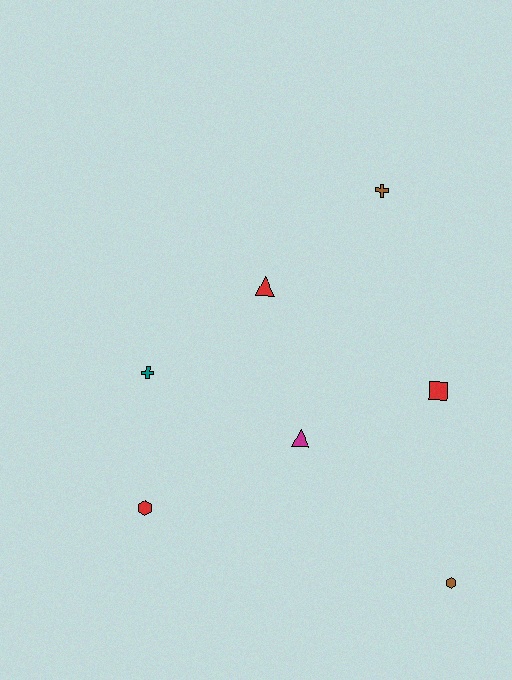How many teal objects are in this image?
There is 1 teal object.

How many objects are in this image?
There are 7 objects.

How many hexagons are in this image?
There are 2 hexagons.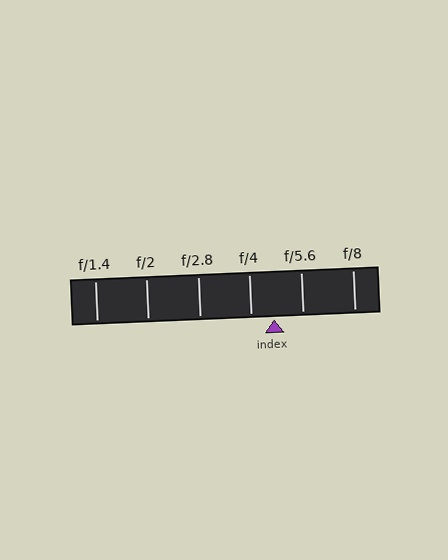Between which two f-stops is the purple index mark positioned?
The index mark is between f/4 and f/5.6.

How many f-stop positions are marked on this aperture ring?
There are 6 f-stop positions marked.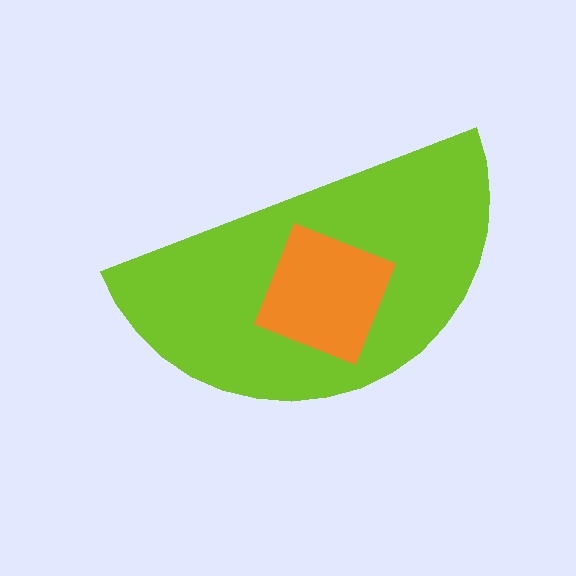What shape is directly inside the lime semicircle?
The orange square.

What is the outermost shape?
The lime semicircle.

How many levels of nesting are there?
2.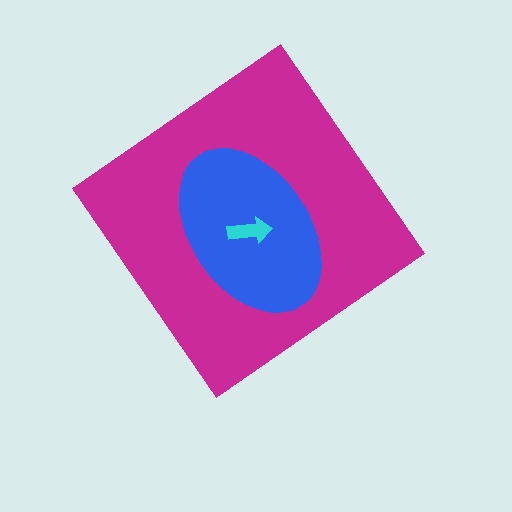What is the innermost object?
The cyan arrow.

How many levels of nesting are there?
3.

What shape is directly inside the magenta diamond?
The blue ellipse.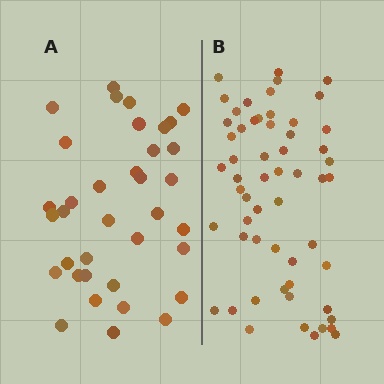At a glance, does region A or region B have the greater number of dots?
Region B (the right region) has more dots.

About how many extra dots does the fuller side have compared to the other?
Region B has approximately 20 more dots than region A.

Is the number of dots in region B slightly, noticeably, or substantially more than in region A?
Region B has substantially more. The ratio is roughly 1.6 to 1.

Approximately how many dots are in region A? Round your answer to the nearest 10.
About 40 dots. (The exact count is 36, which rounds to 40.)